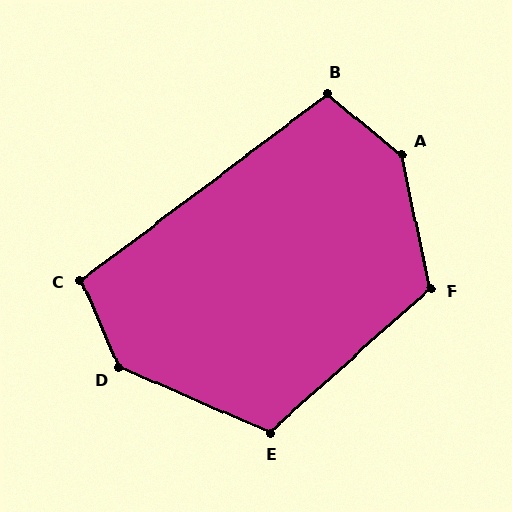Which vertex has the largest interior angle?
A, at approximately 141 degrees.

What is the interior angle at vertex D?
Approximately 137 degrees (obtuse).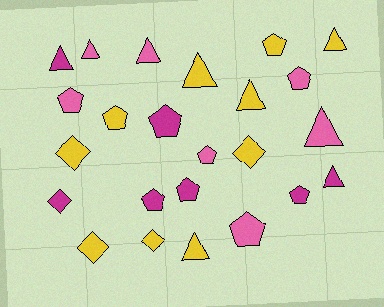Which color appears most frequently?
Yellow, with 10 objects.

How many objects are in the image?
There are 24 objects.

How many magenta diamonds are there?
There is 1 magenta diamond.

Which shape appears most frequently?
Pentagon, with 10 objects.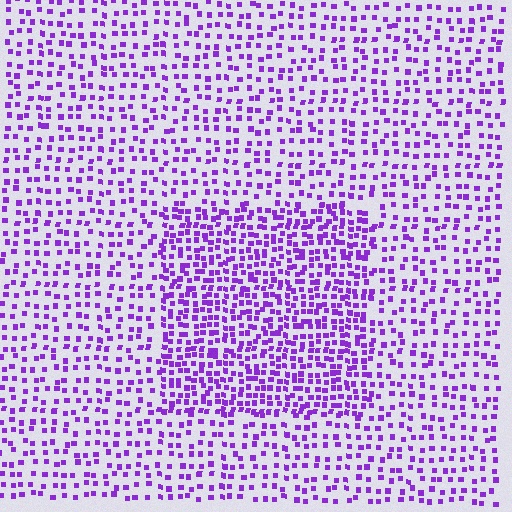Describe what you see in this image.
The image contains small purple elements arranged at two different densities. A rectangle-shaped region is visible where the elements are more densely packed than the surrounding area.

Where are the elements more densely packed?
The elements are more densely packed inside the rectangle boundary.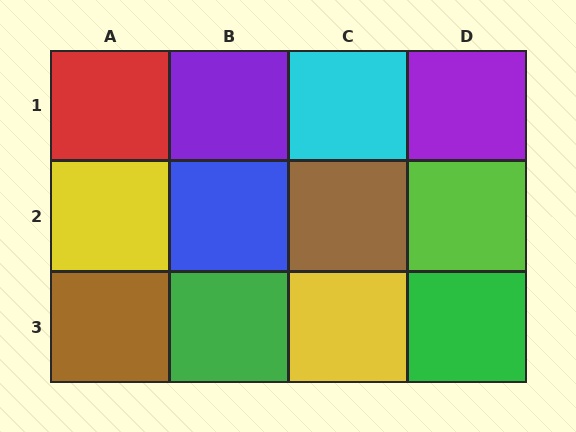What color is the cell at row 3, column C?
Yellow.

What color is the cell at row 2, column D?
Lime.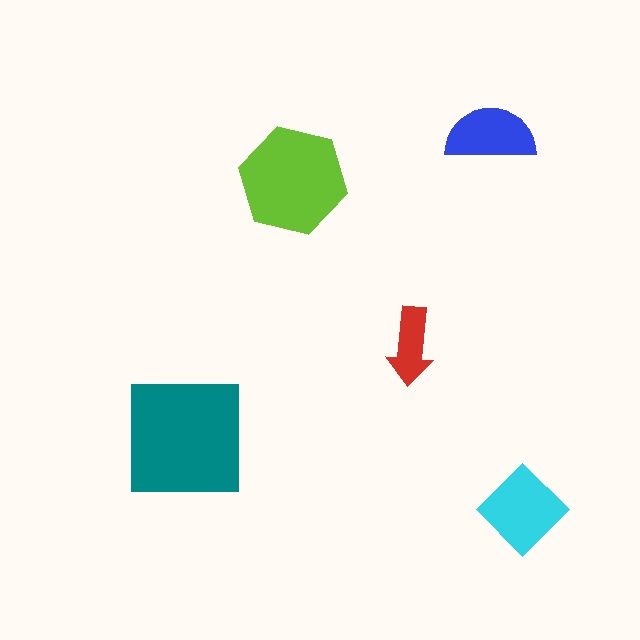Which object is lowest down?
The cyan diamond is bottommost.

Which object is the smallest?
The red arrow.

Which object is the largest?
The teal square.